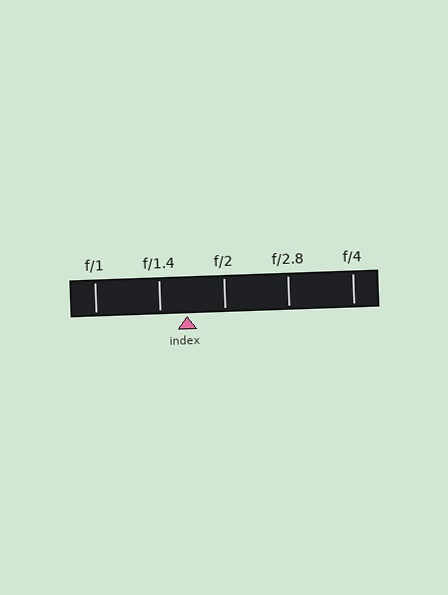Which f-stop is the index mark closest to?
The index mark is closest to f/1.4.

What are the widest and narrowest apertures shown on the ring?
The widest aperture shown is f/1 and the narrowest is f/4.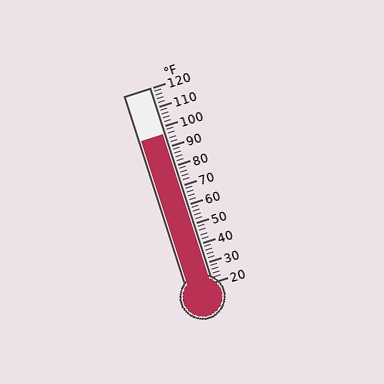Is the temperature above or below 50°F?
The temperature is above 50°F.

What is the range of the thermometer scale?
The thermometer scale ranges from 20°F to 120°F.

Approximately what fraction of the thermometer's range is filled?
The thermometer is filled to approximately 75% of its range.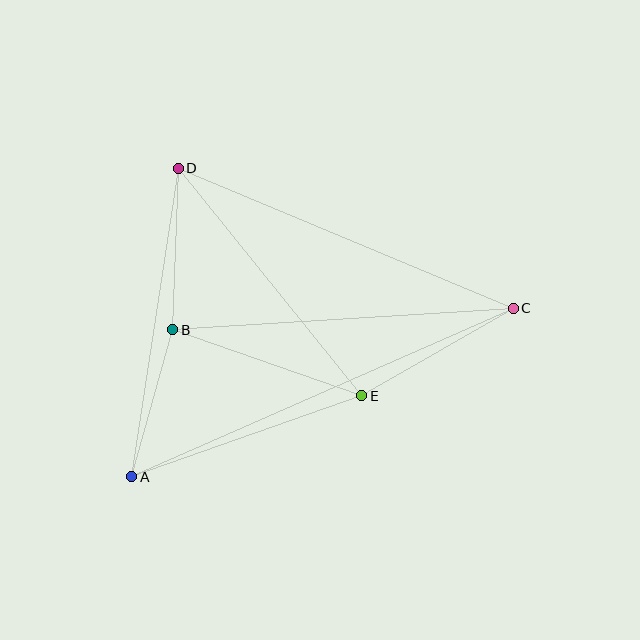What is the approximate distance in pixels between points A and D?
The distance between A and D is approximately 312 pixels.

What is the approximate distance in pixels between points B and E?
The distance between B and E is approximately 200 pixels.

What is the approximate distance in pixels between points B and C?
The distance between B and C is approximately 341 pixels.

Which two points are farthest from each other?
Points A and C are farthest from each other.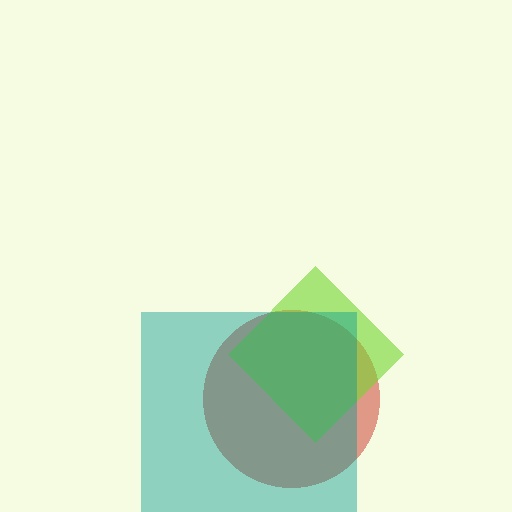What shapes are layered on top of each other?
The layered shapes are: a red circle, a lime diamond, a teal square.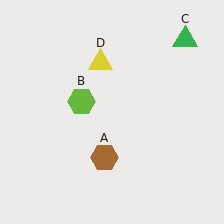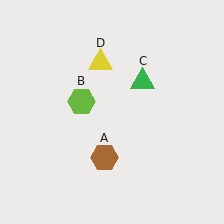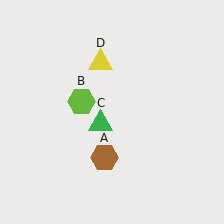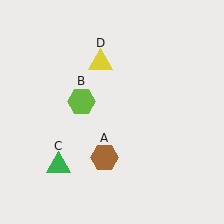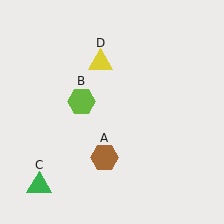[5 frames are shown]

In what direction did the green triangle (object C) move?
The green triangle (object C) moved down and to the left.